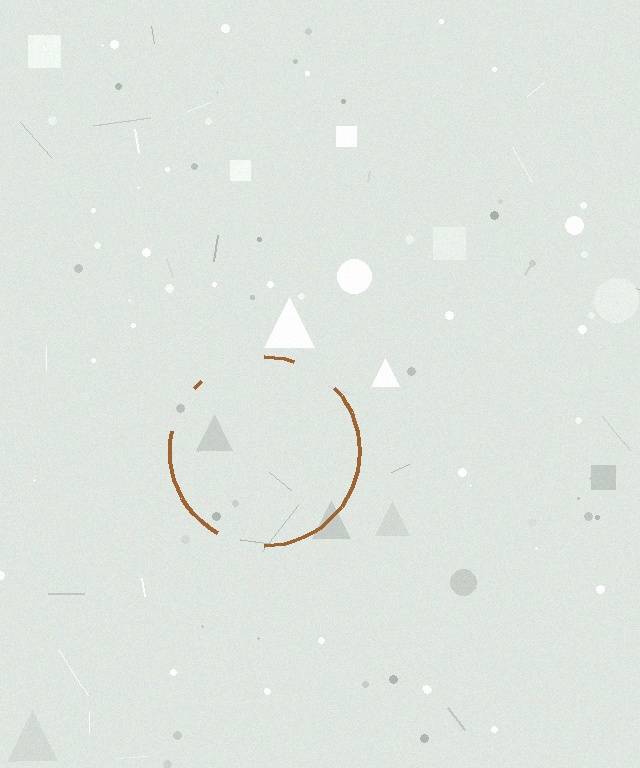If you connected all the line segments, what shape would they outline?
They would outline a circle.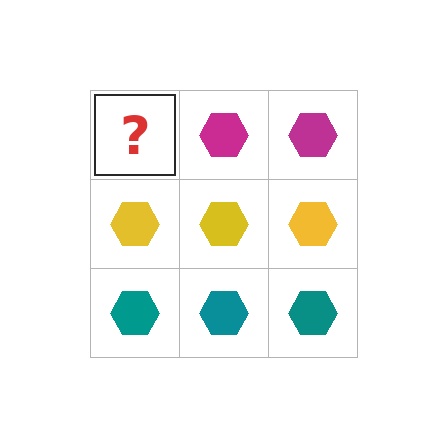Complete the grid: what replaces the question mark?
The question mark should be replaced with a magenta hexagon.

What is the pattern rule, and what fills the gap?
The rule is that each row has a consistent color. The gap should be filled with a magenta hexagon.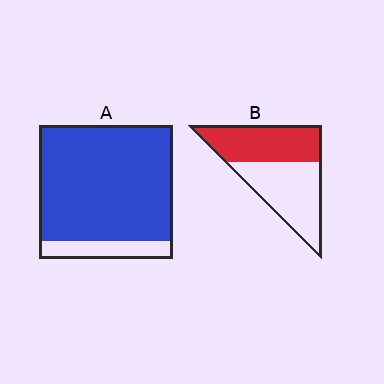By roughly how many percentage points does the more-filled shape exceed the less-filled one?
By roughly 40 percentage points (A over B).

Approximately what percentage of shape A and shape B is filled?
A is approximately 85% and B is approximately 45%.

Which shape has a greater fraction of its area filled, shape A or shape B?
Shape A.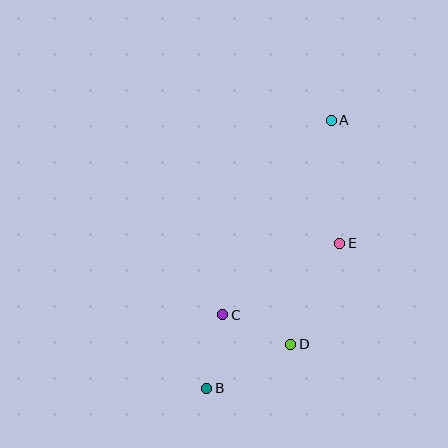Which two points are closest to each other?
Points C and D are closest to each other.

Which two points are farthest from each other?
Points A and B are farthest from each other.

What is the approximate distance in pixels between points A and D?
The distance between A and D is approximately 228 pixels.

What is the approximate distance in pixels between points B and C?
The distance between B and C is approximately 75 pixels.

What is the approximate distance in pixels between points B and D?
The distance between B and D is approximately 95 pixels.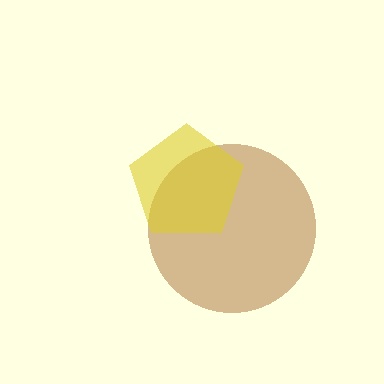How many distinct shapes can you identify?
There are 2 distinct shapes: a brown circle, a yellow pentagon.